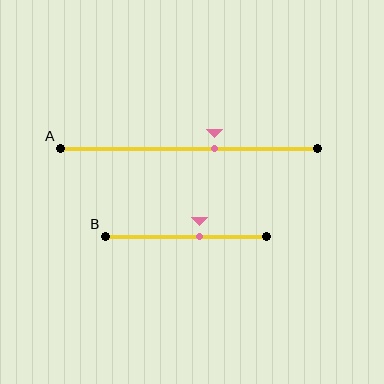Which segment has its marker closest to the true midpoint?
Segment B has its marker closest to the true midpoint.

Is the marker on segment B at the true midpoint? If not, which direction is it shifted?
No, the marker on segment B is shifted to the right by about 8% of the segment length.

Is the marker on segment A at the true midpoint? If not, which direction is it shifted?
No, the marker on segment A is shifted to the right by about 10% of the segment length.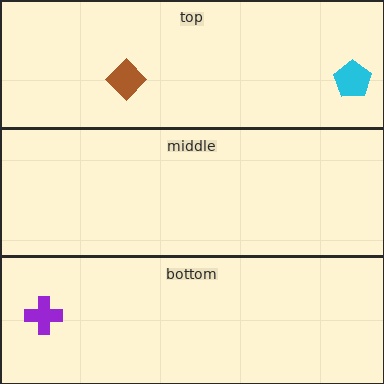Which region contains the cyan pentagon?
The top region.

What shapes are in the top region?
The cyan pentagon, the brown diamond.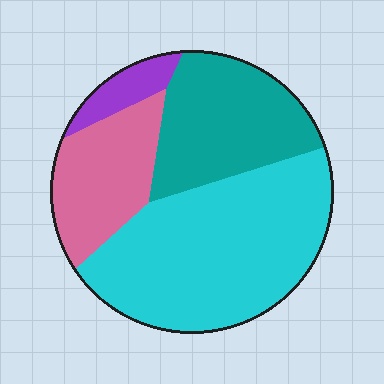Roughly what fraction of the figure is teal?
Teal covers 26% of the figure.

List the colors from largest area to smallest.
From largest to smallest: cyan, teal, pink, purple.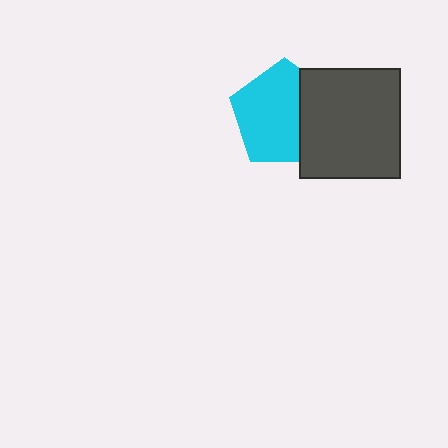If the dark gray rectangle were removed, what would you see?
You would see the complete cyan pentagon.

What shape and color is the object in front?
The object in front is a dark gray rectangle.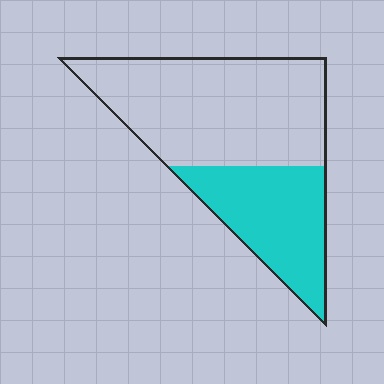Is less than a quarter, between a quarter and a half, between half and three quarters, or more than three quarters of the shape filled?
Between a quarter and a half.